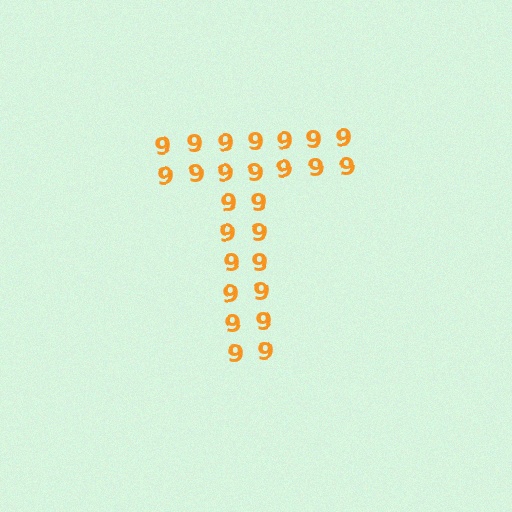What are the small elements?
The small elements are digit 9's.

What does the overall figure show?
The overall figure shows the letter T.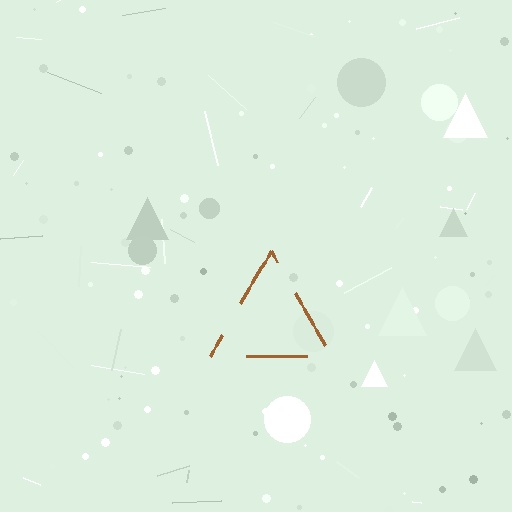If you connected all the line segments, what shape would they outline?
They would outline a triangle.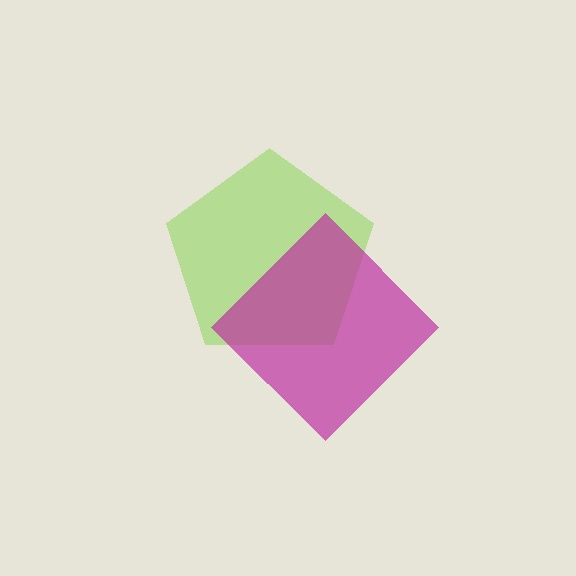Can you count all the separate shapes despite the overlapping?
Yes, there are 2 separate shapes.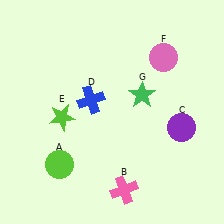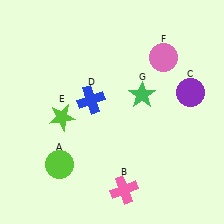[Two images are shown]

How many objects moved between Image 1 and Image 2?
1 object moved between the two images.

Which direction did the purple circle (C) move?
The purple circle (C) moved up.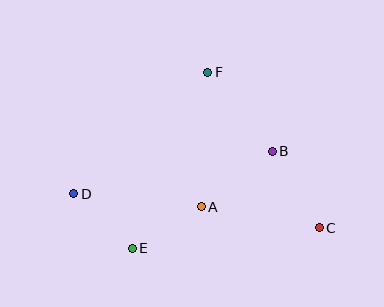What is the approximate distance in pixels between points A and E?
The distance between A and E is approximately 81 pixels.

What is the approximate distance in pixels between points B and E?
The distance between B and E is approximately 170 pixels.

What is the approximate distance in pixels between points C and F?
The distance between C and F is approximately 192 pixels.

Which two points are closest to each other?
Points D and E are closest to each other.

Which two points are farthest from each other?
Points C and D are farthest from each other.